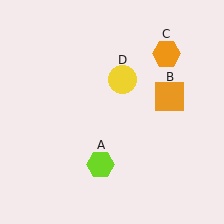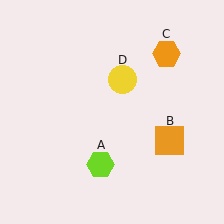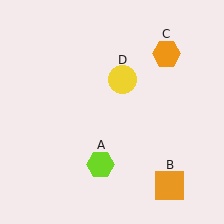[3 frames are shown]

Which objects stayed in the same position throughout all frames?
Lime hexagon (object A) and orange hexagon (object C) and yellow circle (object D) remained stationary.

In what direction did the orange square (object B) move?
The orange square (object B) moved down.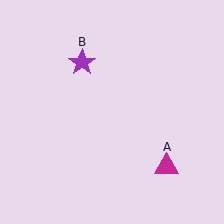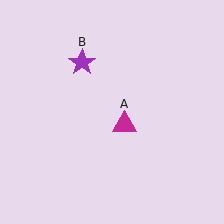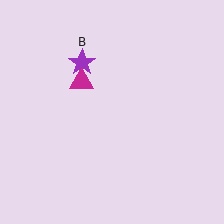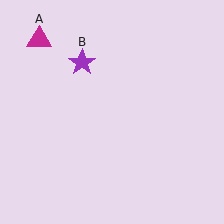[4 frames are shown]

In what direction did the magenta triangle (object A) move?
The magenta triangle (object A) moved up and to the left.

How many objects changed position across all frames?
1 object changed position: magenta triangle (object A).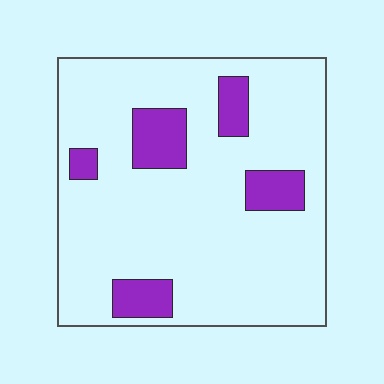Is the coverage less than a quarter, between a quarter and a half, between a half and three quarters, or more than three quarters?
Less than a quarter.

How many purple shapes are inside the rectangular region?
5.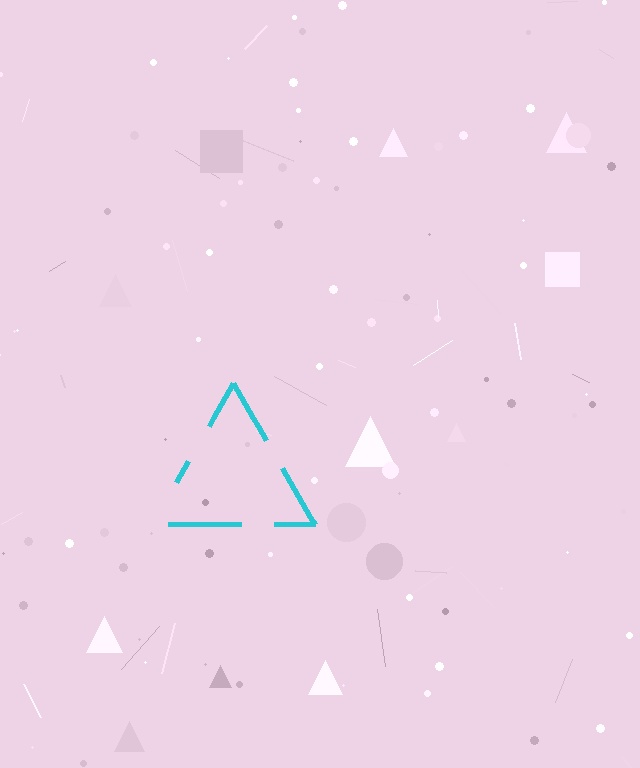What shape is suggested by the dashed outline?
The dashed outline suggests a triangle.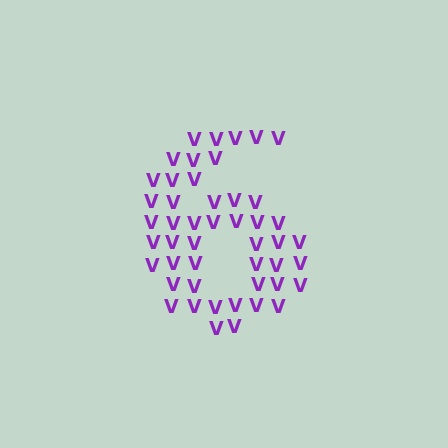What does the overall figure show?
The overall figure shows the digit 6.